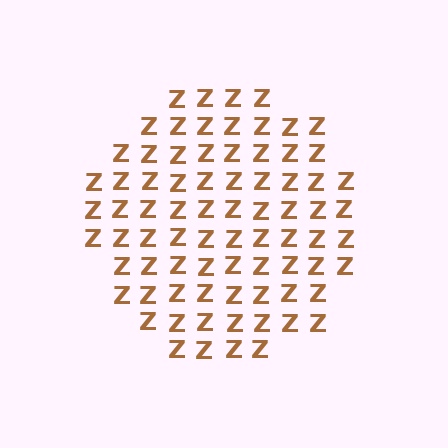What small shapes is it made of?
It is made of small letter Z's.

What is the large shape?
The large shape is a circle.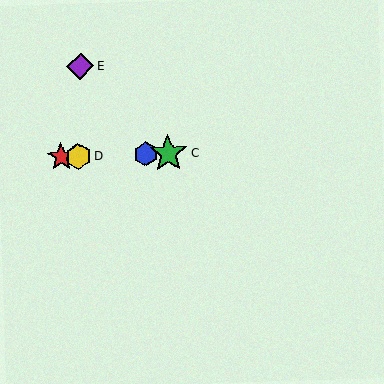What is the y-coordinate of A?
Object A is at y≈157.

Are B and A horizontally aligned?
Yes, both are at y≈154.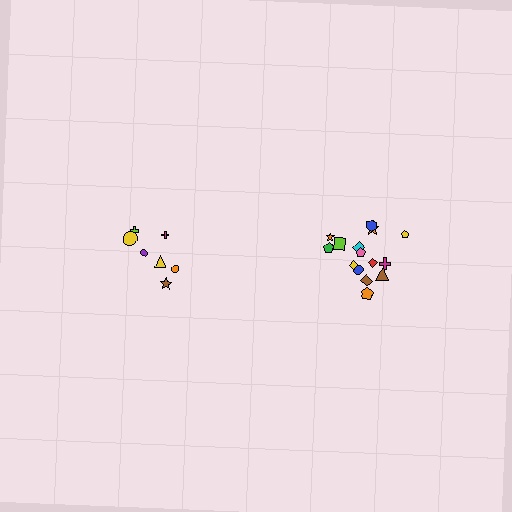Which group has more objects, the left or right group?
The right group.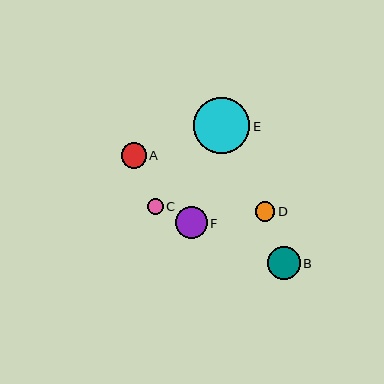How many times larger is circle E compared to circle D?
Circle E is approximately 2.9 times the size of circle D.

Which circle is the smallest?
Circle C is the smallest with a size of approximately 16 pixels.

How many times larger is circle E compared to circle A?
Circle E is approximately 2.2 times the size of circle A.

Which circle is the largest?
Circle E is the largest with a size of approximately 56 pixels.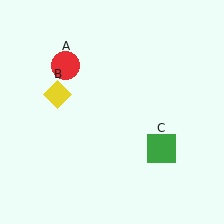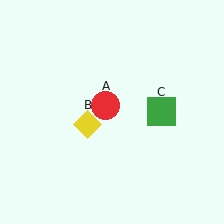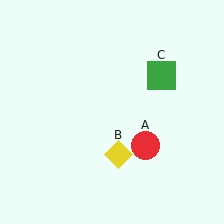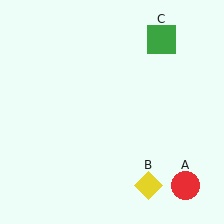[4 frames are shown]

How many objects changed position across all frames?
3 objects changed position: red circle (object A), yellow diamond (object B), green square (object C).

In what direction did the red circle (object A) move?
The red circle (object A) moved down and to the right.